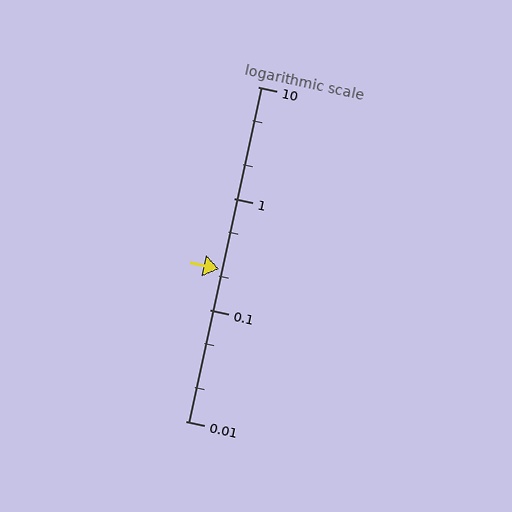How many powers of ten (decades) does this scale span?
The scale spans 3 decades, from 0.01 to 10.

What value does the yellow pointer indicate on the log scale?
The pointer indicates approximately 0.23.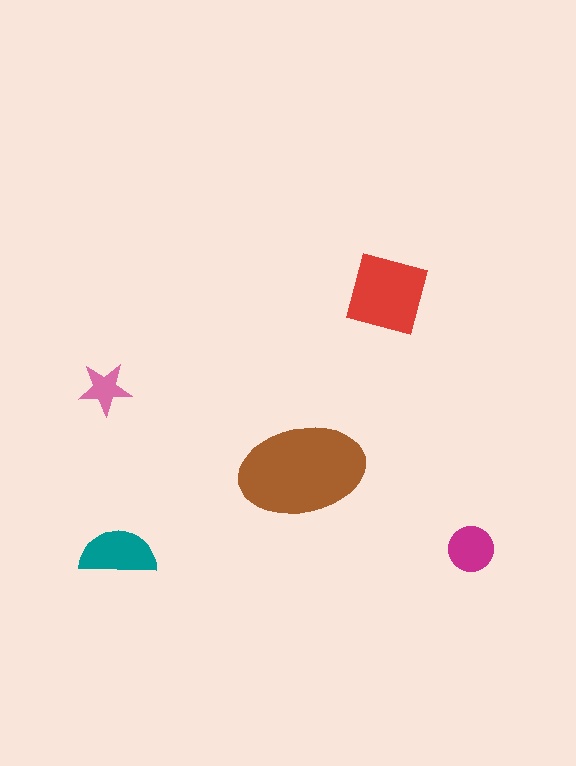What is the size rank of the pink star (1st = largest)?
5th.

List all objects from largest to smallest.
The brown ellipse, the red square, the teal semicircle, the magenta circle, the pink star.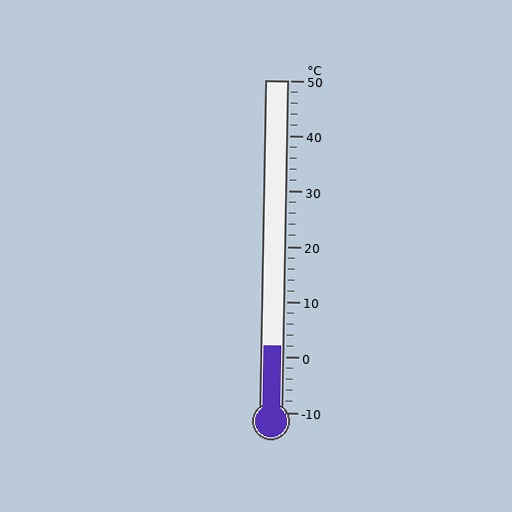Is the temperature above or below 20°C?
The temperature is below 20°C.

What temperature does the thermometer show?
The thermometer shows approximately 2°C.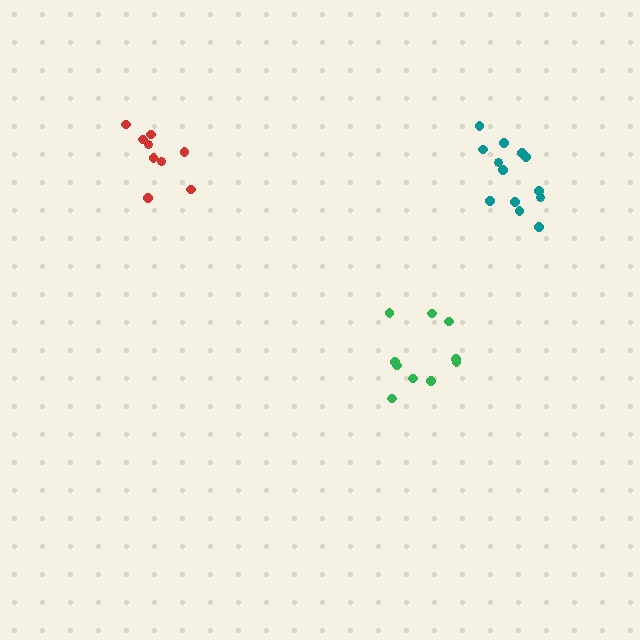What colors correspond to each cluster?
The clusters are colored: red, teal, green.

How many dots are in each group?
Group 1: 9 dots, Group 2: 13 dots, Group 3: 10 dots (32 total).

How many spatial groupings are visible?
There are 3 spatial groupings.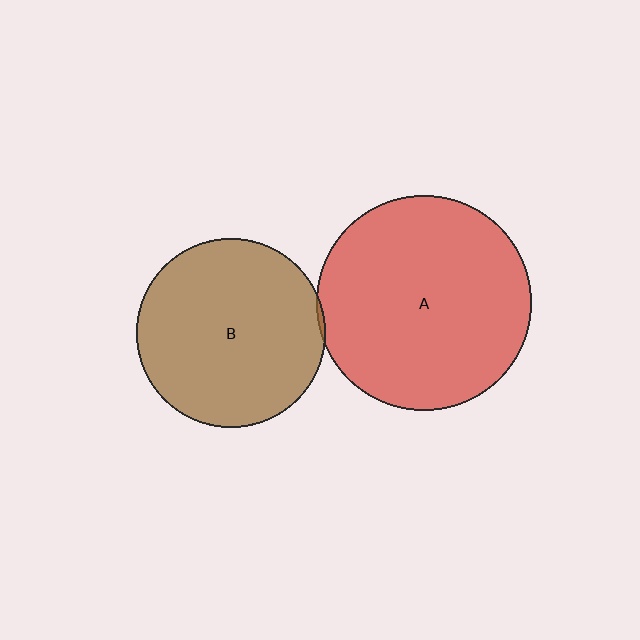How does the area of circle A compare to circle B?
Approximately 1.3 times.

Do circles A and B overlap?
Yes.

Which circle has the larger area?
Circle A (red).